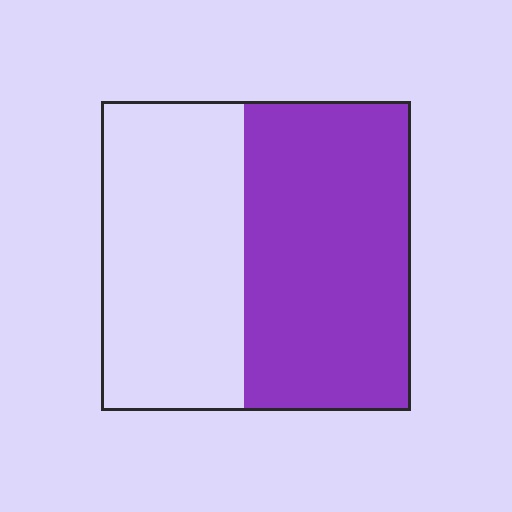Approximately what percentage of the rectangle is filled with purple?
Approximately 55%.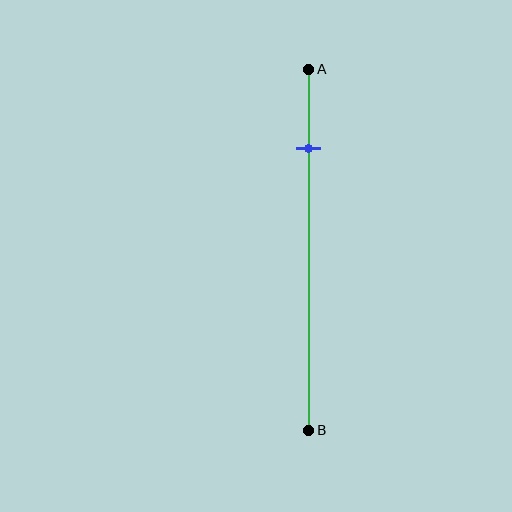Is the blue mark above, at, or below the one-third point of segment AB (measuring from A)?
The blue mark is above the one-third point of segment AB.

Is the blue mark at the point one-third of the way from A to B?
No, the mark is at about 20% from A, not at the 33% one-third point.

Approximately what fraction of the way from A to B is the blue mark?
The blue mark is approximately 20% of the way from A to B.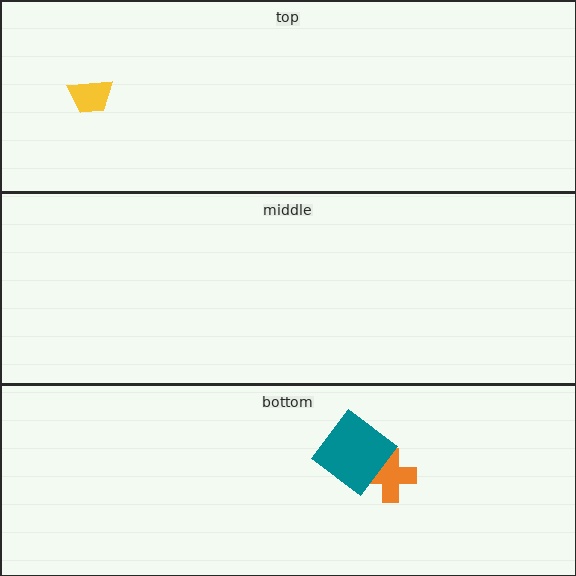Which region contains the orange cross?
The bottom region.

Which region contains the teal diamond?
The bottom region.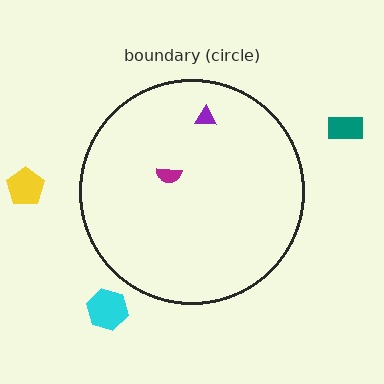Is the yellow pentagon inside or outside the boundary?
Outside.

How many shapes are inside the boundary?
2 inside, 3 outside.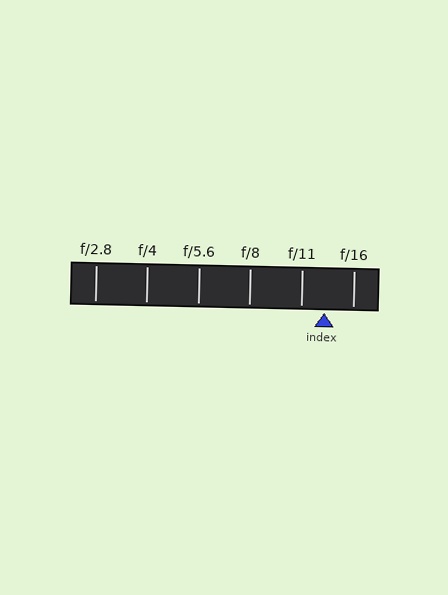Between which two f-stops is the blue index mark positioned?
The index mark is between f/11 and f/16.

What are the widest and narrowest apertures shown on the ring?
The widest aperture shown is f/2.8 and the narrowest is f/16.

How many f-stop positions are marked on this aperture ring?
There are 6 f-stop positions marked.